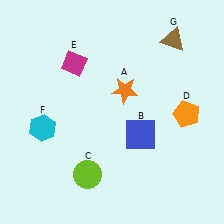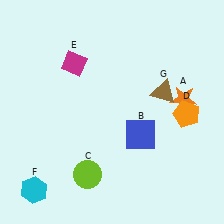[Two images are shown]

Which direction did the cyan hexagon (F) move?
The cyan hexagon (F) moved down.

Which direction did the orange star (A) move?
The orange star (A) moved right.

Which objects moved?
The objects that moved are: the orange star (A), the cyan hexagon (F), the brown triangle (G).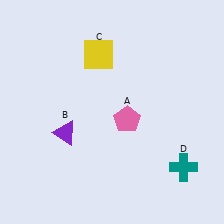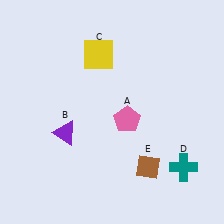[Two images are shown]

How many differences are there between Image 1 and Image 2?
There is 1 difference between the two images.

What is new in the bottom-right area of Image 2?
A brown diamond (E) was added in the bottom-right area of Image 2.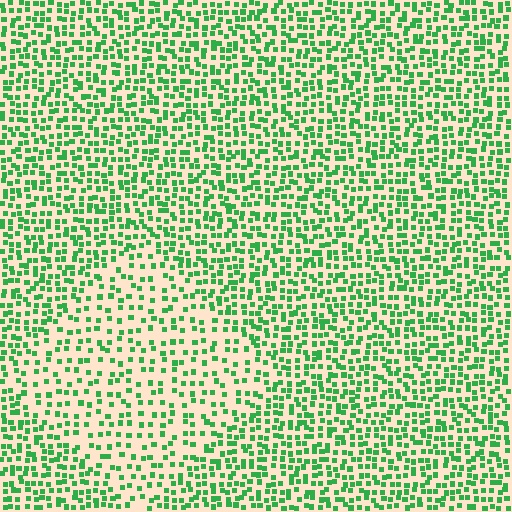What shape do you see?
I see a diamond.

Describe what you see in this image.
The image contains small green elements arranged at two different densities. A diamond-shaped region is visible where the elements are less densely packed than the surrounding area.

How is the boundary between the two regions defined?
The boundary is defined by a change in element density (approximately 1.8x ratio). All elements are the same color, size, and shape.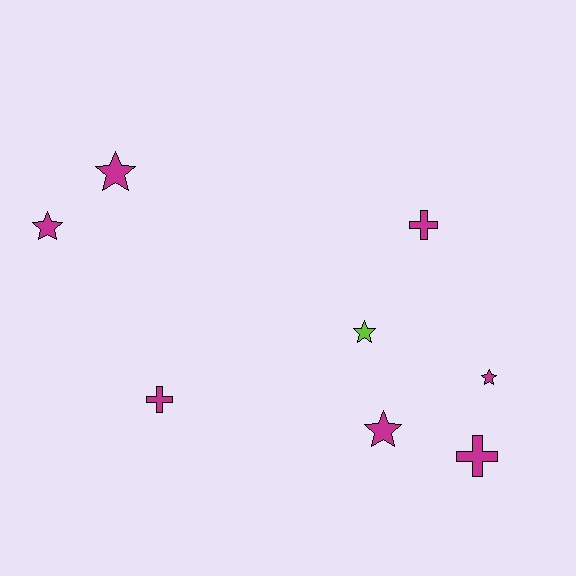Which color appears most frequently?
Magenta, with 7 objects.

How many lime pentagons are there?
There are no lime pentagons.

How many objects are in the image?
There are 8 objects.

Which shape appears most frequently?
Star, with 5 objects.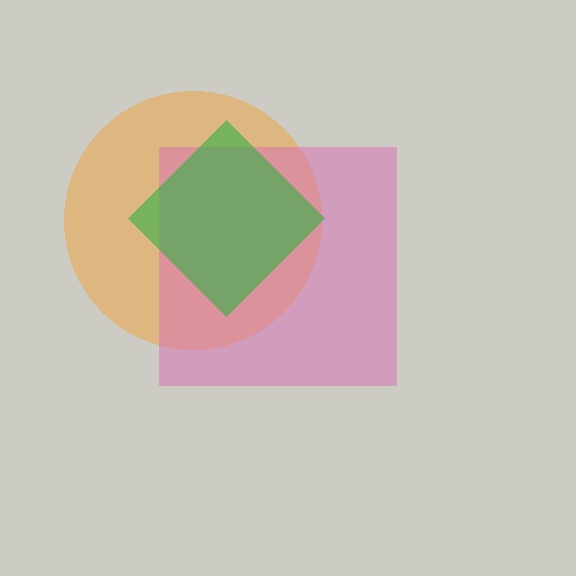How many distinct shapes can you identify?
There are 3 distinct shapes: an orange circle, a pink square, a green diamond.